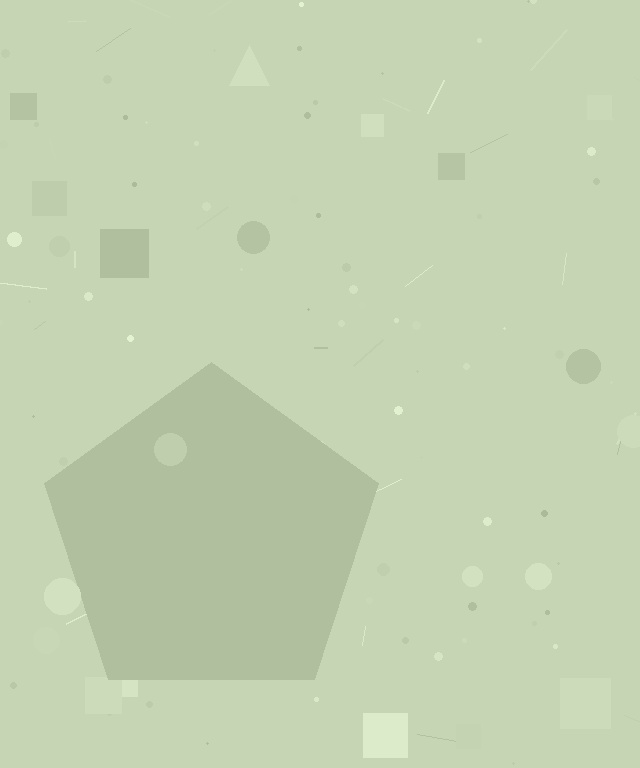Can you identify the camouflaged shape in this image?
The camouflaged shape is a pentagon.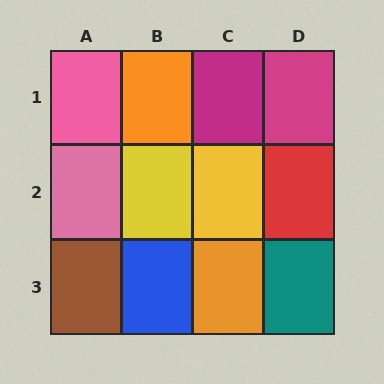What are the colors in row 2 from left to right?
Pink, yellow, yellow, red.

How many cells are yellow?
2 cells are yellow.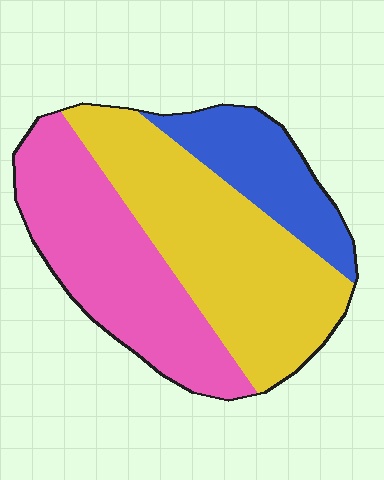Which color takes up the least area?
Blue, at roughly 20%.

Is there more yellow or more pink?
Yellow.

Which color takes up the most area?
Yellow, at roughly 45%.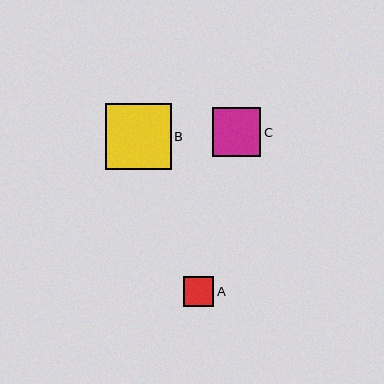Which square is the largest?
Square B is the largest with a size of approximately 66 pixels.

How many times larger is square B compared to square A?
Square B is approximately 2.2 times the size of square A.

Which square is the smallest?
Square A is the smallest with a size of approximately 30 pixels.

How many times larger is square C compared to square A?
Square C is approximately 1.6 times the size of square A.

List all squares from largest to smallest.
From largest to smallest: B, C, A.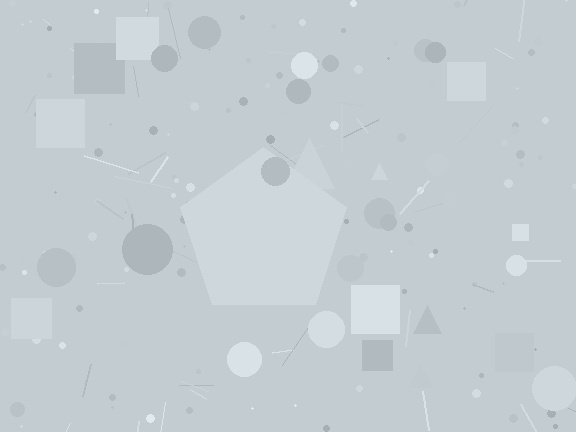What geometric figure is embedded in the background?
A pentagon is embedded in the background.